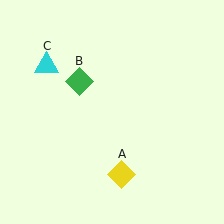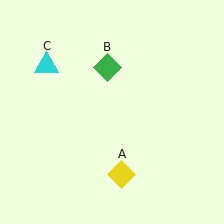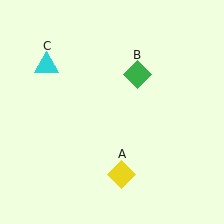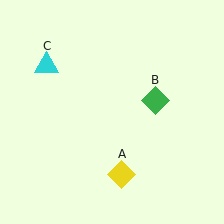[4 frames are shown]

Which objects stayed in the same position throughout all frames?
Yellow diamond (object A) and cyan triangle (object C) remained stationary.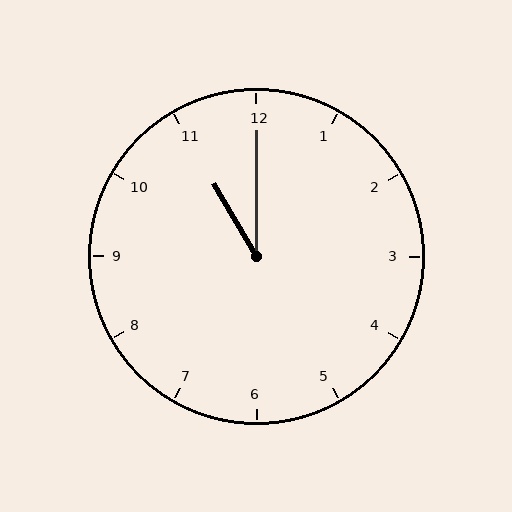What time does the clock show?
11:00.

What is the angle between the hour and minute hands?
Approximately 30 degrees.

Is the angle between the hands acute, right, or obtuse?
It is acute.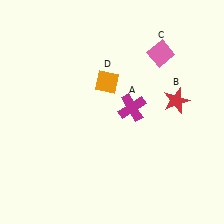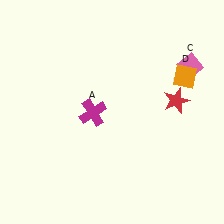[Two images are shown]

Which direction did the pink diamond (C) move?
The pink diamond (C) moved right.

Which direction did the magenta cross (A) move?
The magenta cross (A) moved left.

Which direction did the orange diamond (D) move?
The orange diamond (D) moved right.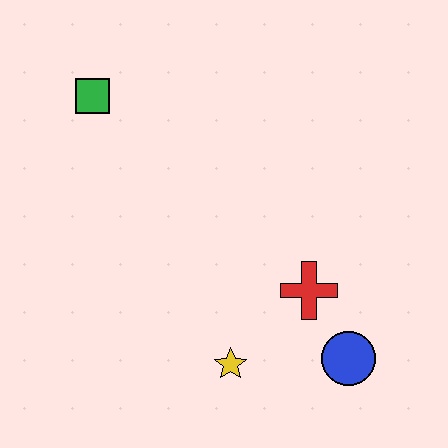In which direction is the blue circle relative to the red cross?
The blue circle is below the red cross.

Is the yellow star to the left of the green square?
No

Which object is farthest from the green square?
The blue circle is farthest from the green square.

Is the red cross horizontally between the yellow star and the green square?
No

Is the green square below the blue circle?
No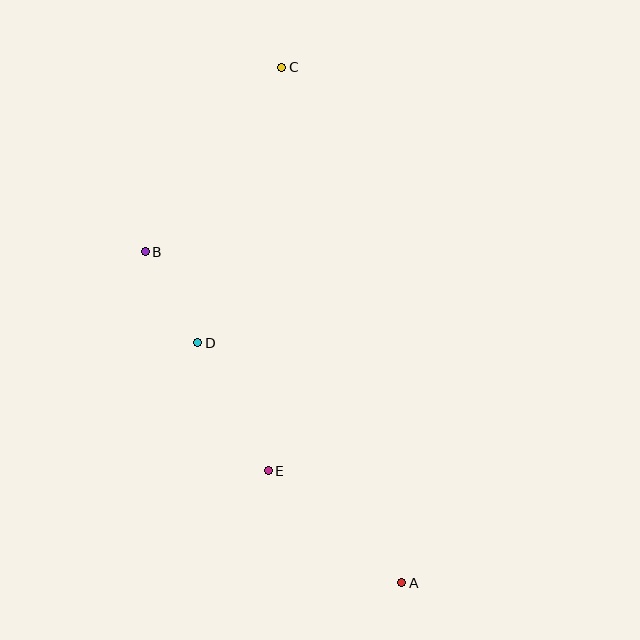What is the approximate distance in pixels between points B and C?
The distance between B and C is approximately 229 pixels.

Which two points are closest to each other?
Points B and D are closest to each other.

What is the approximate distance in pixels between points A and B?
The distance between A and B is approximately 419 pixels.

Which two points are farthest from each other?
Points A and C are farthest from each other.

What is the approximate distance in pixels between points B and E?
The distance between B and E is approximately 251 pixels.